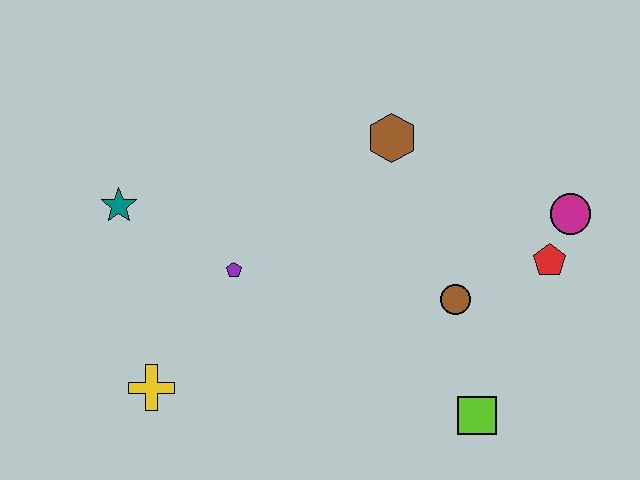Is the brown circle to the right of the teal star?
Yes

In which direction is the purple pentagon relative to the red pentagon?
The purple pentagon is to the left of the red pentagon.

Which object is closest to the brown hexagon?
The brown circle is closest to the brown hexagon.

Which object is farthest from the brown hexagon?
The yellow cross is farthest from the brown hexagon.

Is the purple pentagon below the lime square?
No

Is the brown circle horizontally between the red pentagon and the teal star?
Yes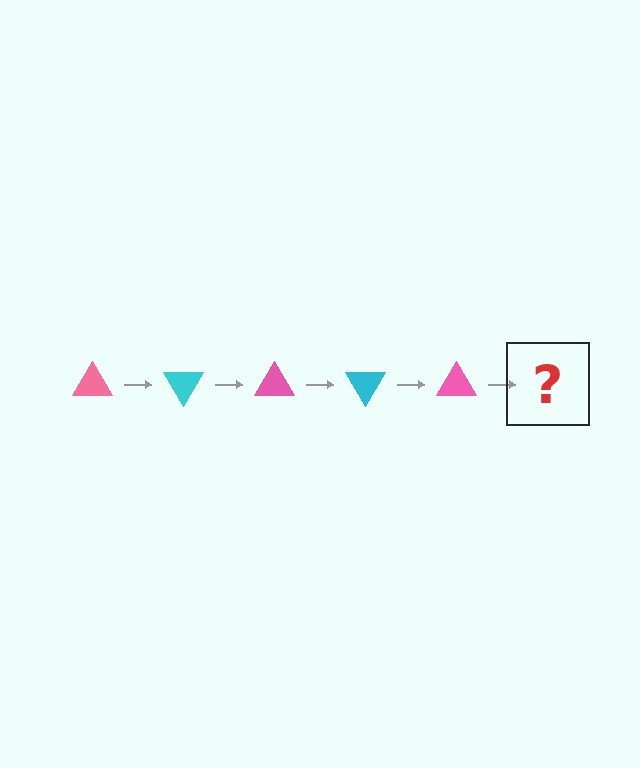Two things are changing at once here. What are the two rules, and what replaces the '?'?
The two rules are that it rotates 60 degrees each step and the color cycles through pink and cyan. The '?' should be a cyan triangle, rotated 300 degrees from the start.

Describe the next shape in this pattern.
It should be a cyan triangle, rotated 300 degrees from the start.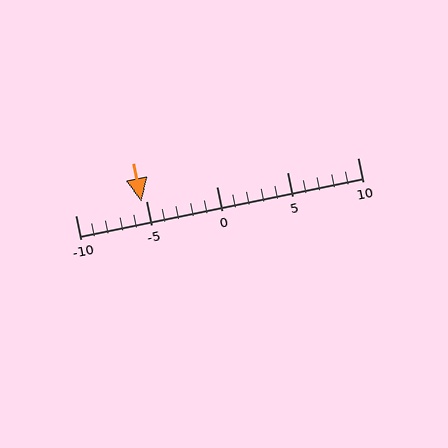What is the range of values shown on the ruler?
The ruler shows values from -10 to 10.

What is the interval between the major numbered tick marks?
The major tick marks are spaced 5 units apart.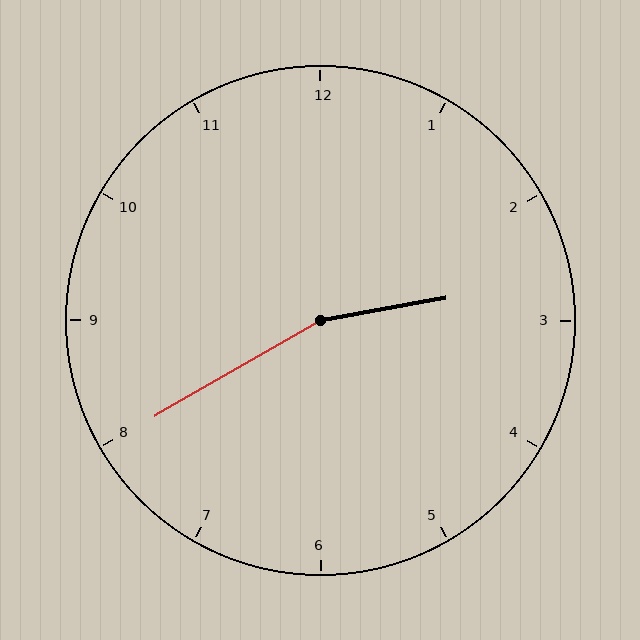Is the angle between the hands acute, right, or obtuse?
It is obtuse.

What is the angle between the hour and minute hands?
Approximately 160 degrees.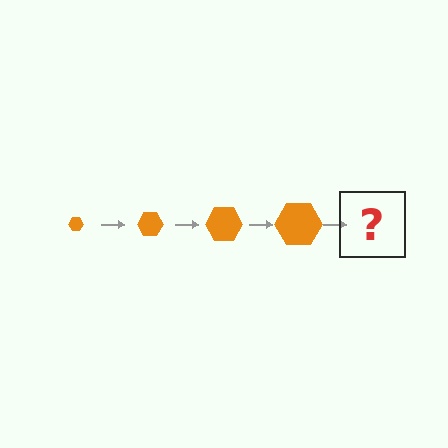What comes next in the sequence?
The next element should be an orange hexagon, larger than the previous one.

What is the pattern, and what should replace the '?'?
The pattern is that the hexagon gets progressively larger each step. The '?' should be an orange hexagon, larger than the previous one.